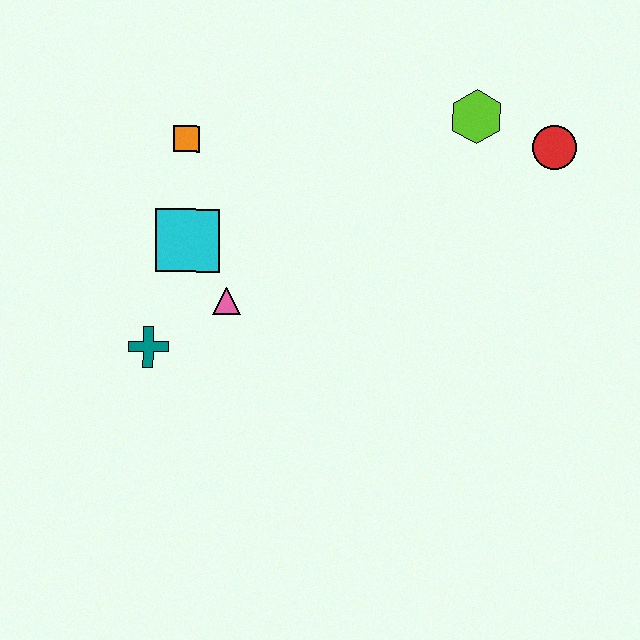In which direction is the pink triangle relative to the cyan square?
The pink triangle is below the cyan square.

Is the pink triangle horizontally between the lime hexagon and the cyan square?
Yes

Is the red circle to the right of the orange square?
Yes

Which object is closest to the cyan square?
The pink triangle is closest to the cyan square.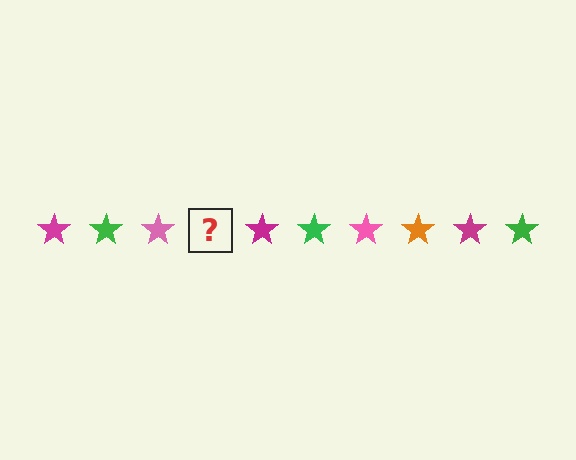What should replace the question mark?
The question mark should be replaced with an orange star.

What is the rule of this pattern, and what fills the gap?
The rule is that the pattern cycles through magenta, green, pink, orange stars. The gap should be filled with an orange star.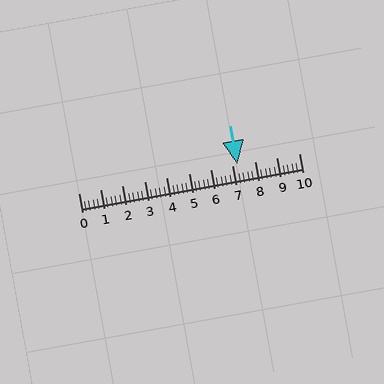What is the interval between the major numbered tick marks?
The major tick marks are spaced 1 units apart.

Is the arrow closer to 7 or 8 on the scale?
The arrow is closer to 7.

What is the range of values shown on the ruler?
The ruler shows values from 0 to 10.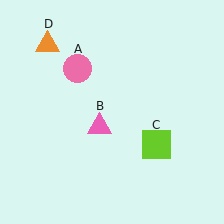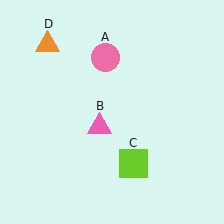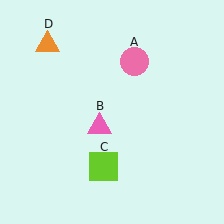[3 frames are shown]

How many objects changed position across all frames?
2 objects changed position: pink circle (object A), lime square (object C).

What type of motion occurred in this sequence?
The pink circle (object A), lime square (object C) rotated clockwise around the center of the scene.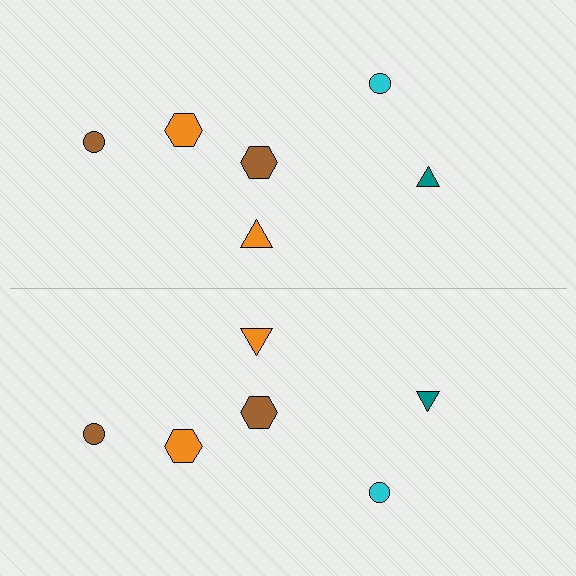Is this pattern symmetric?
Yes, this pattern has bilateral (reflection) symmetry.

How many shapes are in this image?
There are 12 shapes in this image.